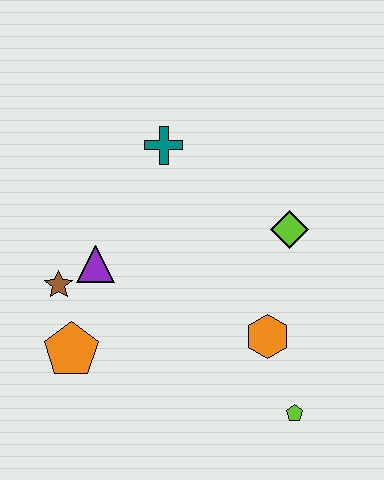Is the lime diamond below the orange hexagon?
No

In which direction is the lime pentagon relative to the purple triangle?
The lime pentagon is to the right of the purple triangle.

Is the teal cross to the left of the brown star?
No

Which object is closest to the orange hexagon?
The lime pentagon is closest to the orange hexagon.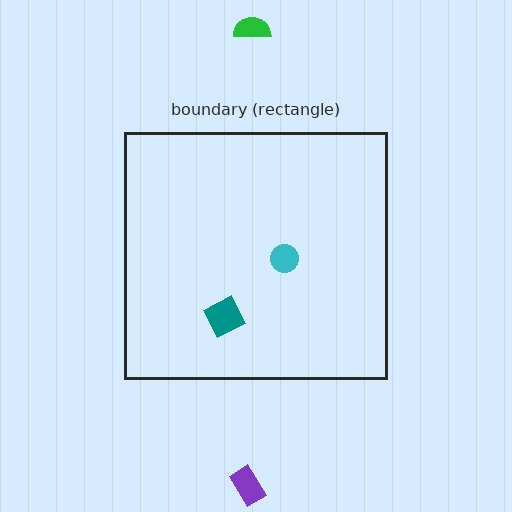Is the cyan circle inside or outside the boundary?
Inside.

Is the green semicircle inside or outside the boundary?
Outside.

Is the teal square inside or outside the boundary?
Inside.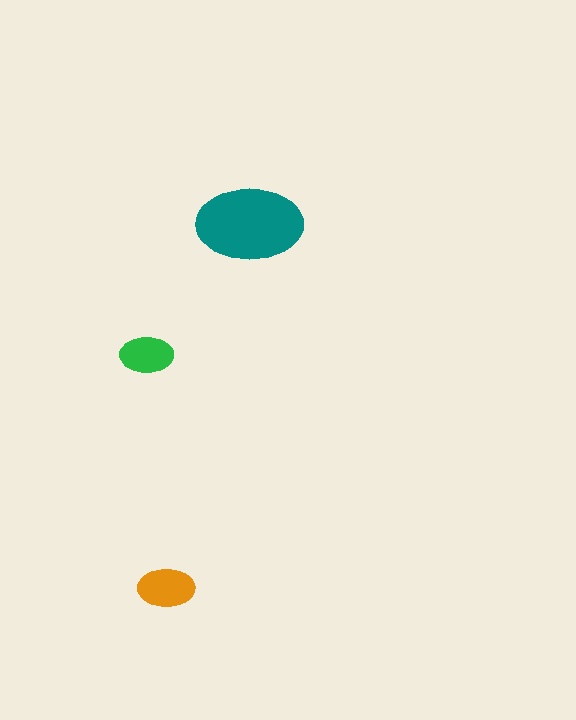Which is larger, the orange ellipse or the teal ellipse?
The teal one.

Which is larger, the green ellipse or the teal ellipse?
The teal one.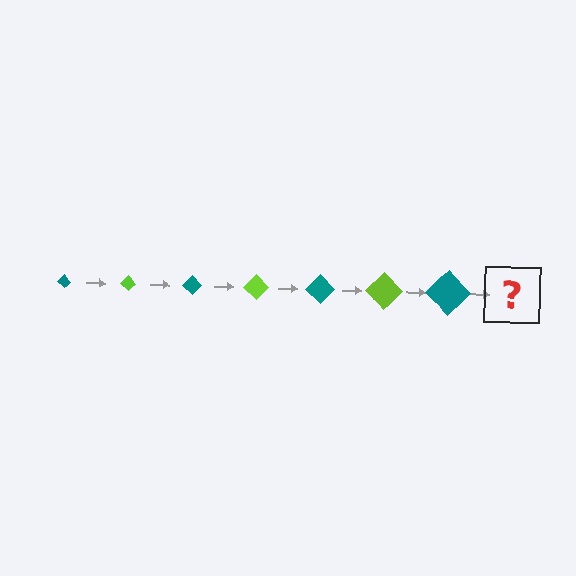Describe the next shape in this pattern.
It should be a lime diamond, larger than the previous one.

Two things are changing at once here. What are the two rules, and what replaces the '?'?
The two rules are that the diamond grows larger each step and the color cycles through teal and lime. The '?' should be a lime diamond, larger than the previous one.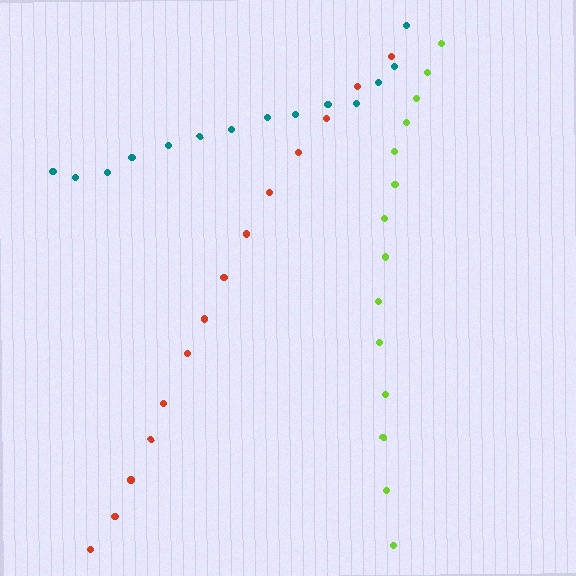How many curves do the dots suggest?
There are 3 distinct paths.